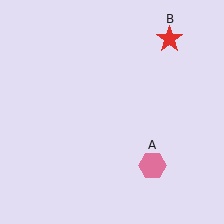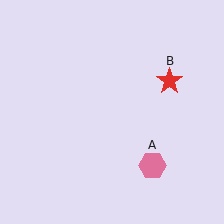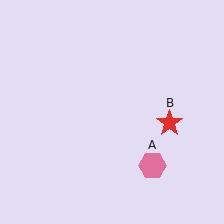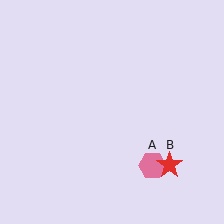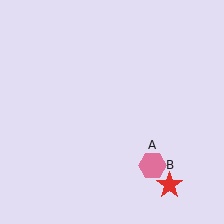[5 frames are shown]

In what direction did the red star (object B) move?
The red star (object B) moved down.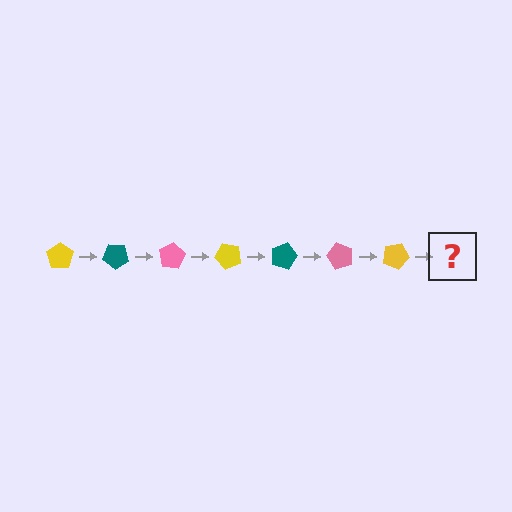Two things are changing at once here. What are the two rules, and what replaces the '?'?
The two rules are that it rotates 40 degrees each step and the color cycles through yellow, teal, and pink. The '?' should be a teal pentagon, rotated 280 degrees from the start.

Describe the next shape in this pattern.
It should be a teal pentagon, rotated 280 degrees from the start.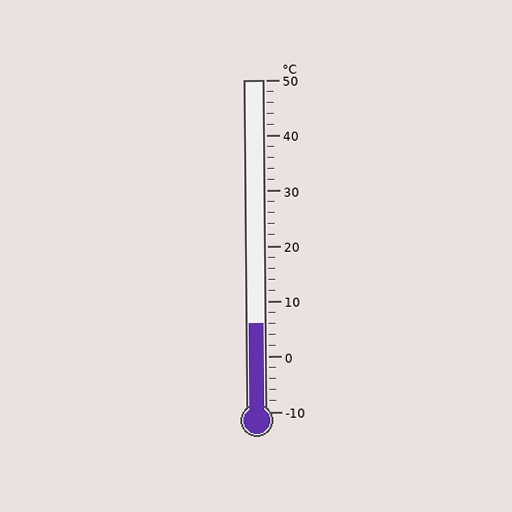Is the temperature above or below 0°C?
The temperature is above 0°C.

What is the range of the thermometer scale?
The thermometer scale ranges from -10°C to 50°C.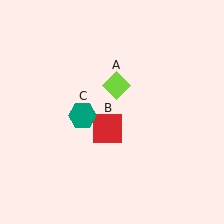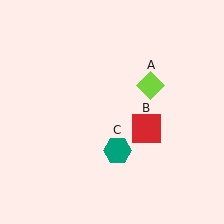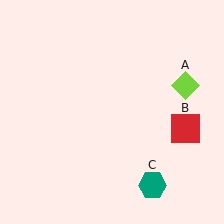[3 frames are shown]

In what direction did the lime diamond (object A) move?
The lime diamond (object A) moved right.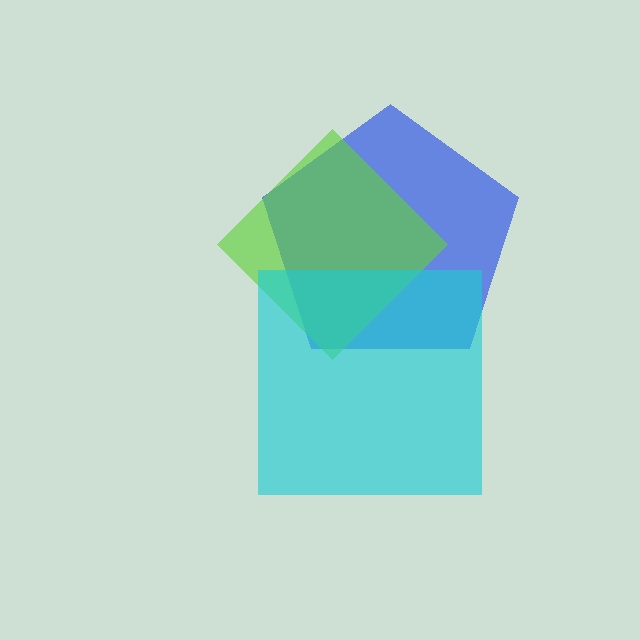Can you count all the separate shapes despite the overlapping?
Yes, there are 3 separate shapes.